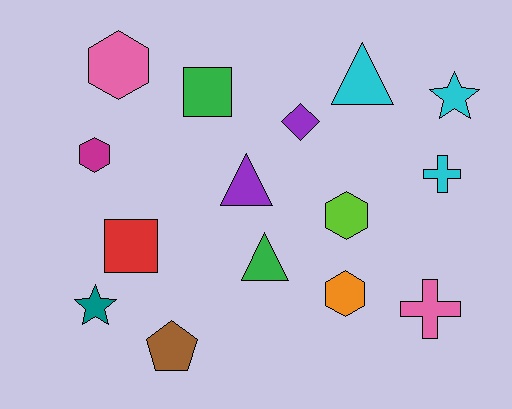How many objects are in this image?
There are 15 objects.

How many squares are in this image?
There are 2 squares.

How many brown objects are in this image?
There is 1 brown object.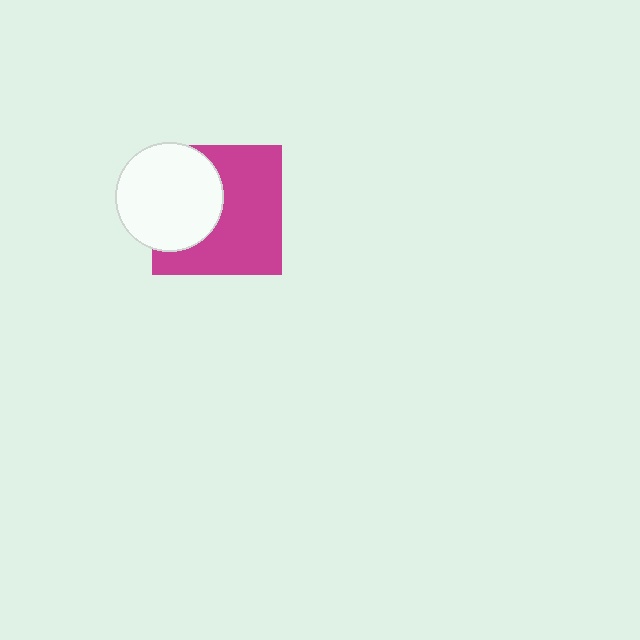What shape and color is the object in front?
The object in front is a white circle.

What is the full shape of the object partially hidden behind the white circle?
The partially hidden object is a magenta square.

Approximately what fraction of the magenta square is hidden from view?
Roughly 39% of the magenta square is hidden behind the white circle.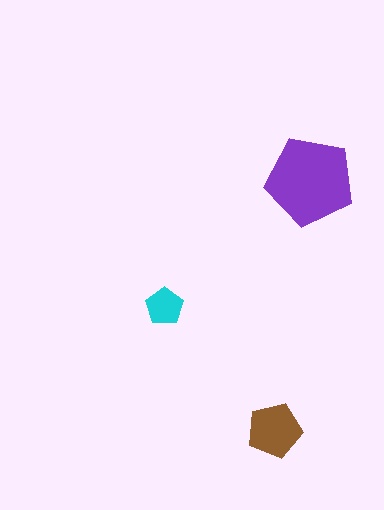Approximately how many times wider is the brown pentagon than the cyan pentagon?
About 1.5 times wider.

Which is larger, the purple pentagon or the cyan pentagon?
The purple one.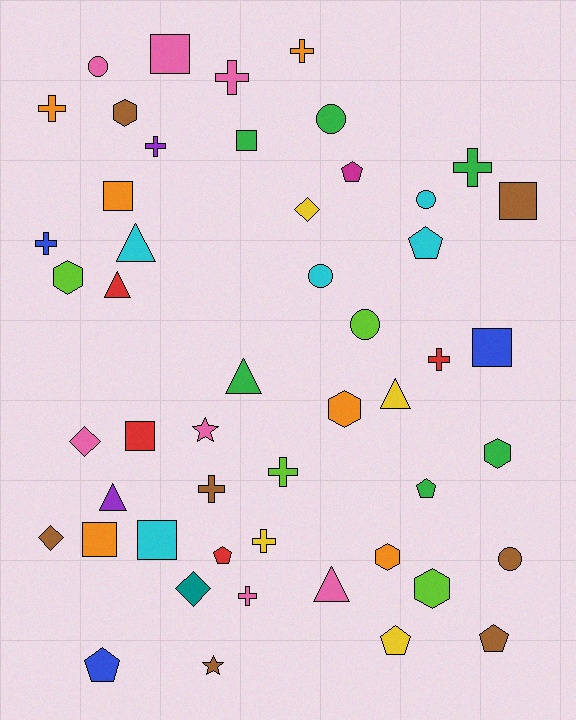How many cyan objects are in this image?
There are 5 cyan objects.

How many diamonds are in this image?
There are 4 diamonds.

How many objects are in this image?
There are 50 objects.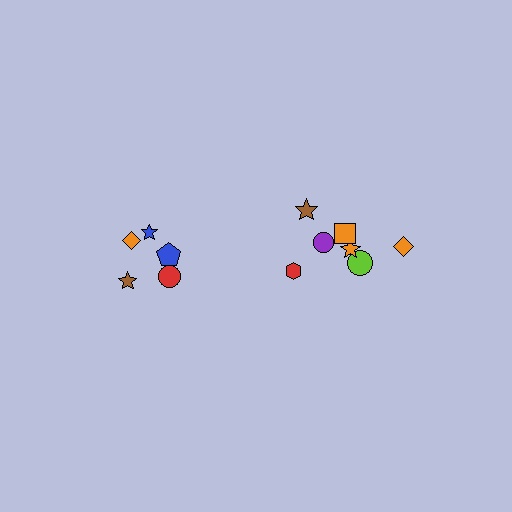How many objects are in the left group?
There are 5 objects.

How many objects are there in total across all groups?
There are 12 objects.